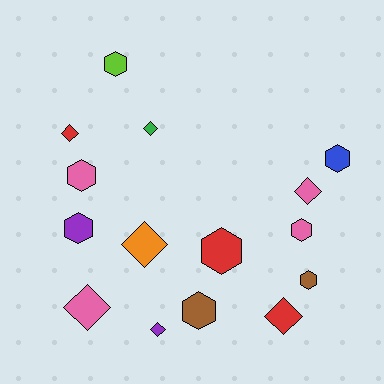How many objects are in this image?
There are 15 objects.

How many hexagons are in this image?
There are 8 hexagons.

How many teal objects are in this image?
There are no teal objects.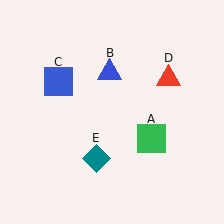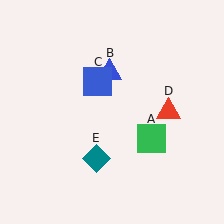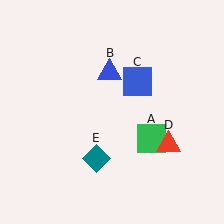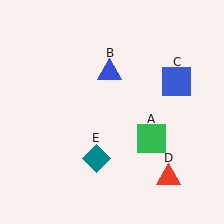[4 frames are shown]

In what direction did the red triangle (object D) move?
The red triangle (object D) moved down.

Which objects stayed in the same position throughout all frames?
Green square (object A) and blue triangle (object B) and teal diamond (object E) remained stationary.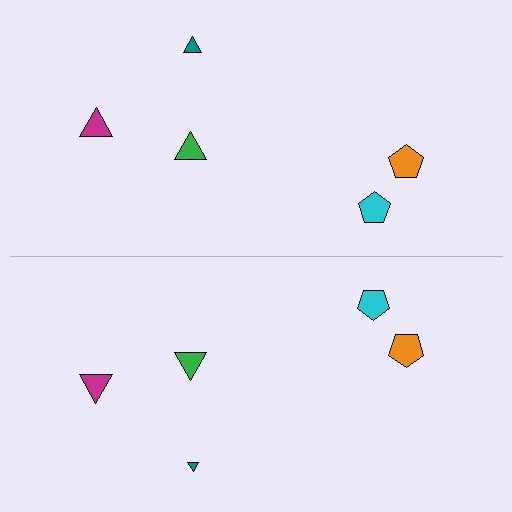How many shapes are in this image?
There are 10 shapes in this image.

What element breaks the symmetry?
The teal triangle on the bottom side has a different size than its mirror counterpart.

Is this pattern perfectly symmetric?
No, the pattern is not perfectly symmetric. The teal triangle on the bottom side has a different size than its mirror counterpart.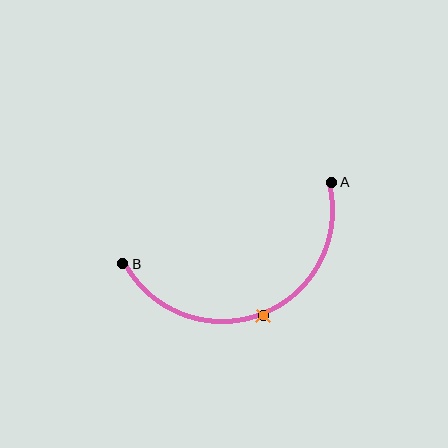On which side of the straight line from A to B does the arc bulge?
The arc bulges below the straight line connecting A and B.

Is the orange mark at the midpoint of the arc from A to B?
Yes. The orange mark lies on the arc at equal arc-length from both A and B — it is the arc midpoint.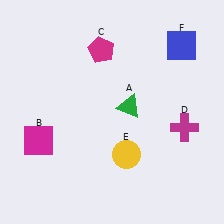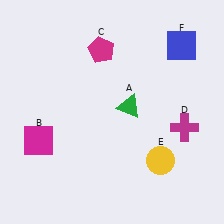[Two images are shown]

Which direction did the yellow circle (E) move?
The yellow circle (E) moved right.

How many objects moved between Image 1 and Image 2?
1 object moved between the two images.